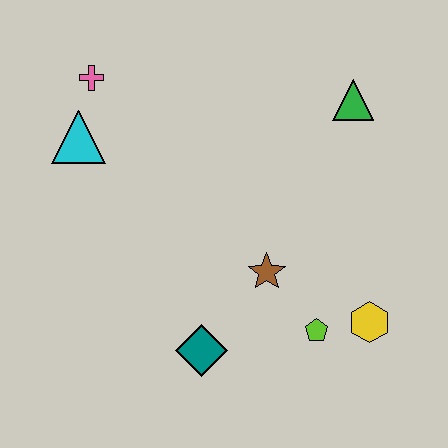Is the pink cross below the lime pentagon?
No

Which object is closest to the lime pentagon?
The yellow hexagon is closest to the lime pentagon.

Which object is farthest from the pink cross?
The yellow hexagon is farthest from the pink cross.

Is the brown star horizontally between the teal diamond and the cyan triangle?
No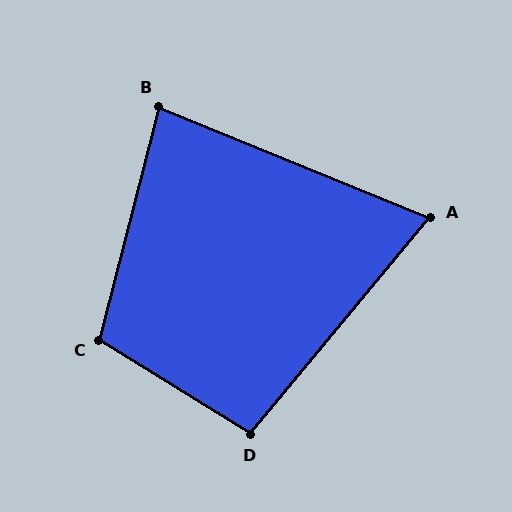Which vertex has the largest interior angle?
C, at approximately 108 degrees.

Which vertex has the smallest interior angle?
A, at approximately 72 degrees.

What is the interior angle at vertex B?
Approximately 82 degrees (acute).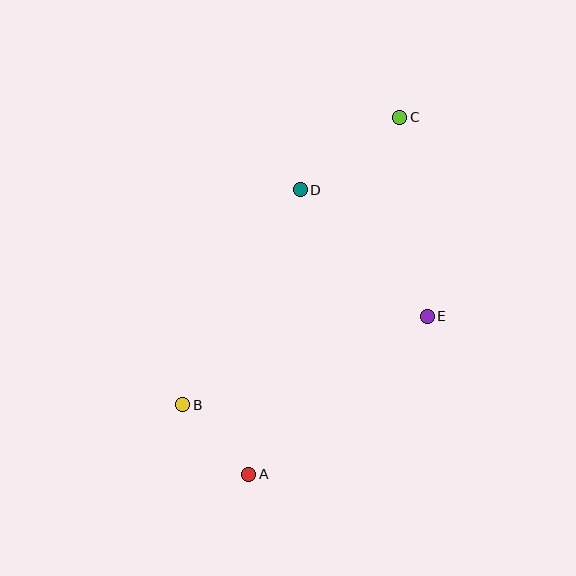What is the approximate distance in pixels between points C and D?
The distance between C and D is approximately 123 pixels.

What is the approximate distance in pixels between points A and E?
The distance between A and E is approximately 238 pixels.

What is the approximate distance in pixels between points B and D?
The distance between B and D is approximately 245 pixels.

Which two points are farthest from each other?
Points A and C are farthest from each other.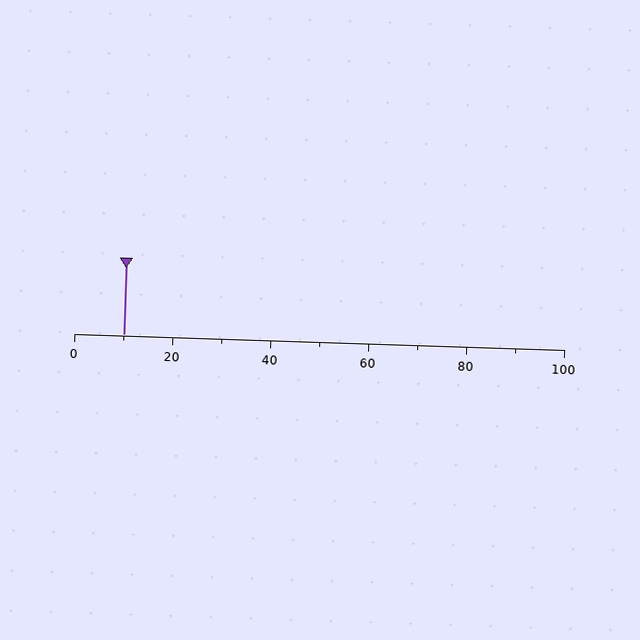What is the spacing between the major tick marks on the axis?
The major ticks are spaced 20 apart.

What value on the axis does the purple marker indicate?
The marker indicates approximately 10.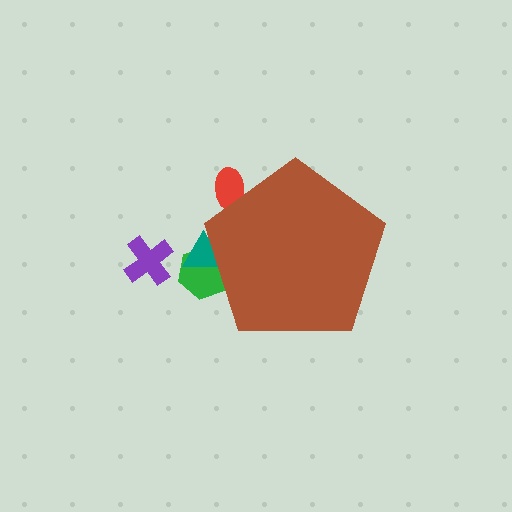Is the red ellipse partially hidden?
Yes, the red ellipse is partially hidden behind the brown pentagon.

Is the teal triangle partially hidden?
Yes, the teal triangle is partially hidden behind the brown pentagon.